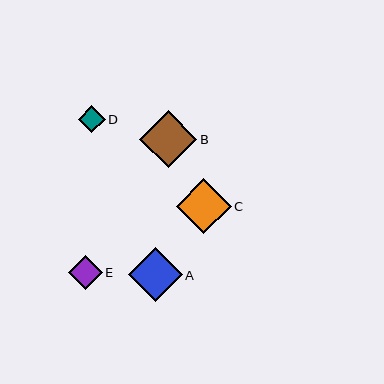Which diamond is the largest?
Diamond B is the largest with a size of approximately 57 pixels.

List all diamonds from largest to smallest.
From largest to smallest: B, C, A, E, D.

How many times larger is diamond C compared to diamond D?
Diamond C is approximately 2.0 times the size of diamond D.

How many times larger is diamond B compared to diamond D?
Diamond B is approximately 2.1 times the size of diamond D.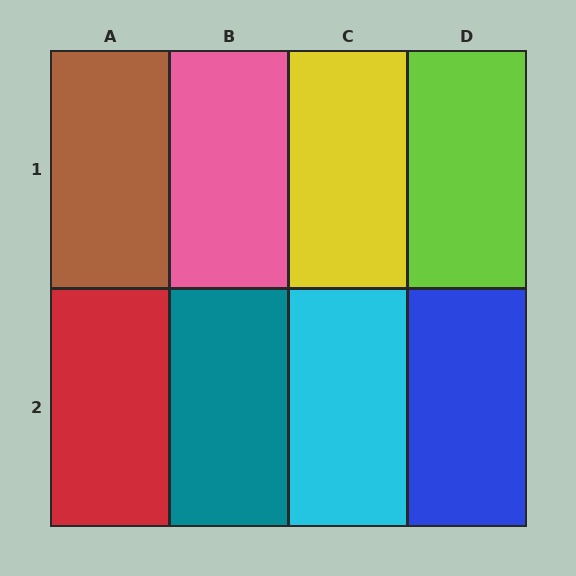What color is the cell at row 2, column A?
Red.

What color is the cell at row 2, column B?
Teal.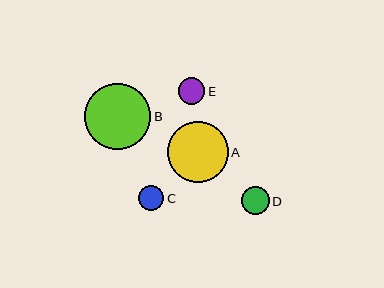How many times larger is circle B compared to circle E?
Circle B is approximately 2.5 times the size of circle E.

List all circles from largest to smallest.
From largest to smallest: B, A, D, E, C.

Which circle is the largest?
Circle B is the largest with a size of approximately 66 pixels.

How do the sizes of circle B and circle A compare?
Circle B and circle A are approximately the same size.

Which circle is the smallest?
Circle C is the smallest with a size of approximately 25 pixels.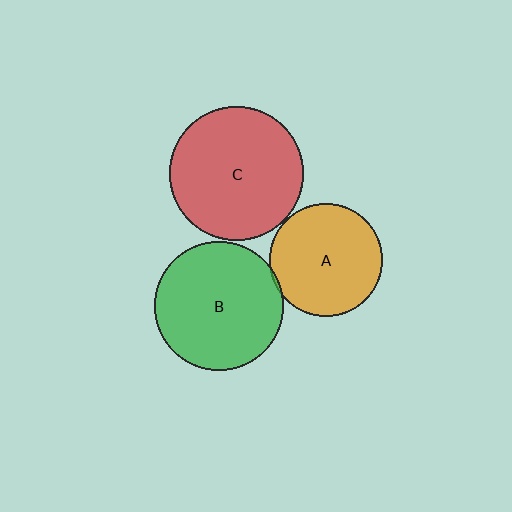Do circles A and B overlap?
Yes.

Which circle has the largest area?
Circle C (red).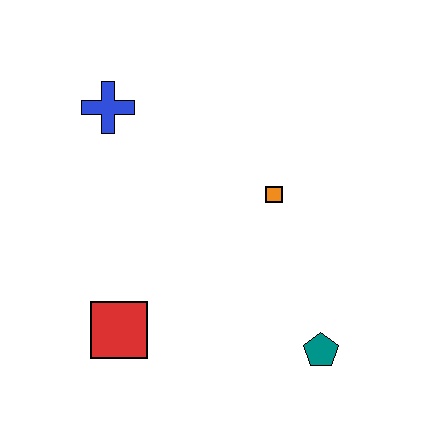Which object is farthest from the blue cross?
The teal pentagon is farthest from the blue cross.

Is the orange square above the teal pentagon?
Yes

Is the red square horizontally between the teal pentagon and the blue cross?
Yes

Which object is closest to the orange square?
The teal pentagon is closest to the orange square.